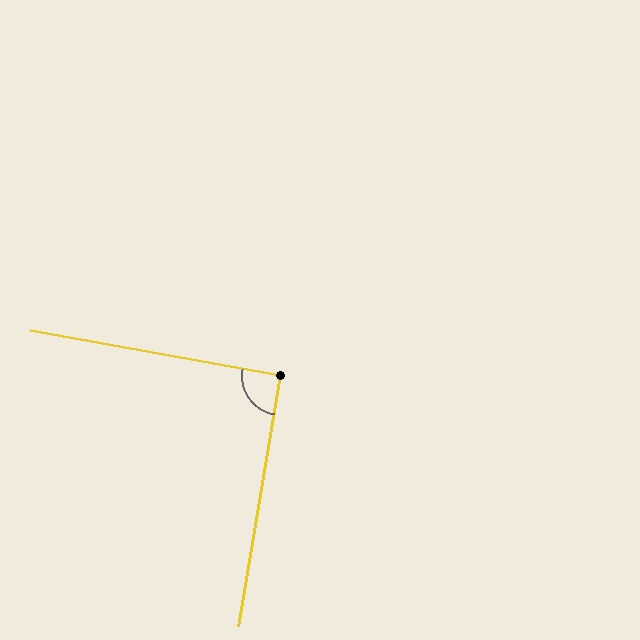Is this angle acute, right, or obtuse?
It is approximately a right angle.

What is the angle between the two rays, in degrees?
Approximately 91 degrees.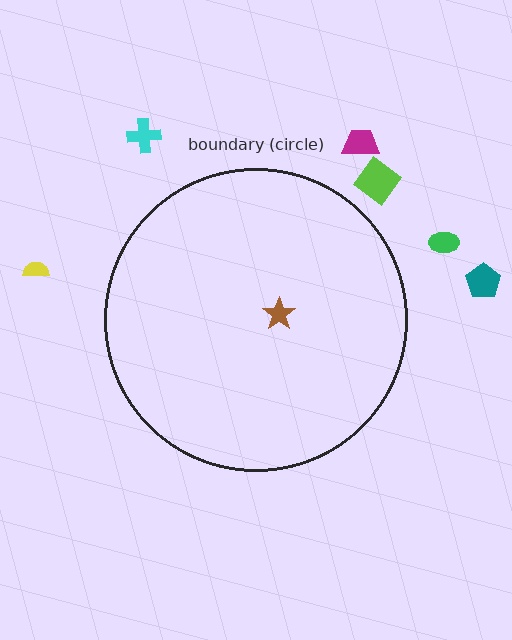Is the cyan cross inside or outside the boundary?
Outside.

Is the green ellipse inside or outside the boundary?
Outside.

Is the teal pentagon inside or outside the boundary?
Outside.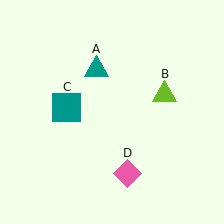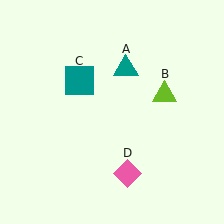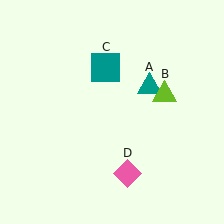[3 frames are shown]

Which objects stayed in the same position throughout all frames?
Lime triangle (object B) and pink diamond (object D) remained stationary.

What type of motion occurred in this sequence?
The teal triangle (object A), teal square (object C) rotated clockwise around the center of the scene.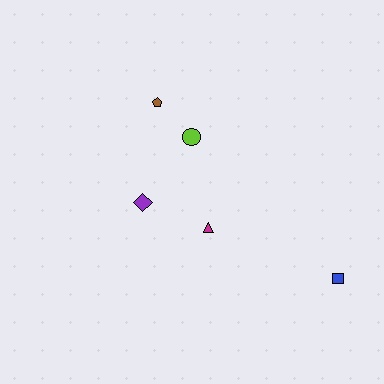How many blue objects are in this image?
There is 1 blue object.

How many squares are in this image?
There is 1 square.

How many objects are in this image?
There are 5 objects.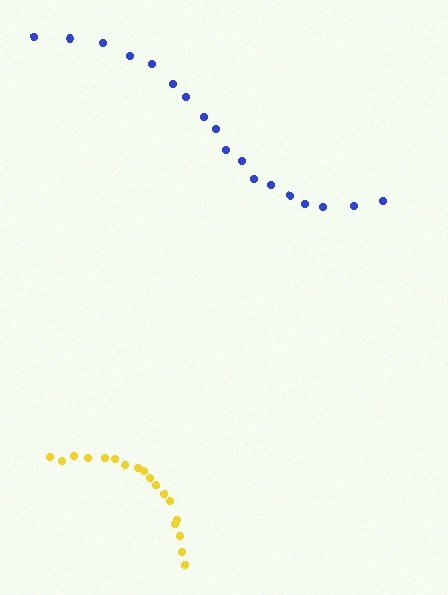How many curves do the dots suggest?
There are 2 distinct paths.